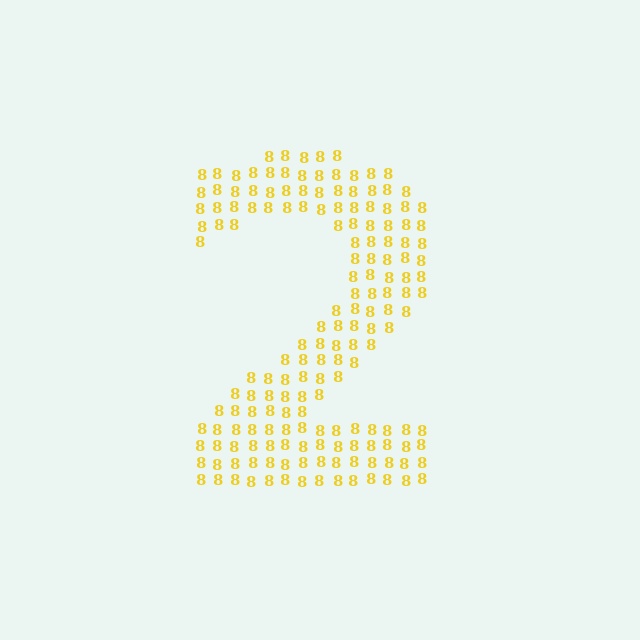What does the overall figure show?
The overall figure shows the digit 2.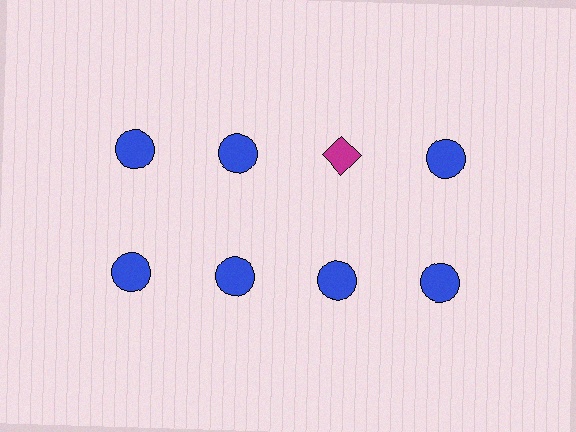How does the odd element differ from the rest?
It differs in both color (magenta instead of blue) and shape (diamond instead of circle).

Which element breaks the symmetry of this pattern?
The magenta diamond in the top row, center column breaks the symmetry. All other shapes are blue circles.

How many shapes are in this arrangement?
There are 8 shapes arranged in a grid pattern.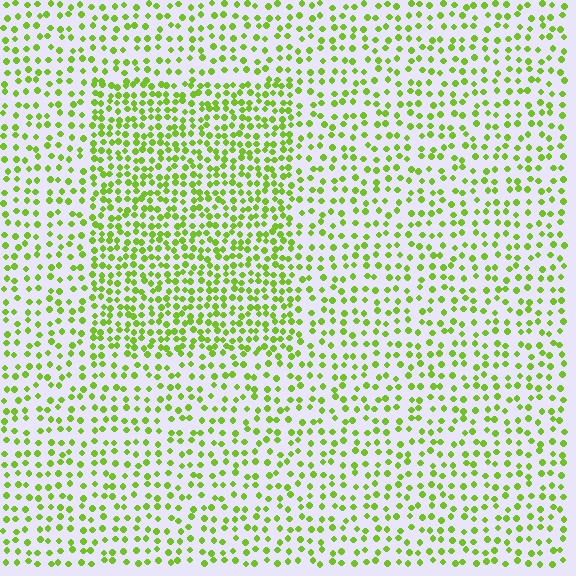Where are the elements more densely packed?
The elements are more densely packed inside the rectangle boundary.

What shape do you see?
I see a rectangle.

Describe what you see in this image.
The image contains small lime elements arranged at two different densities. A rectangle-shaped region is visible where the elements are more densely packed than the surrounding area.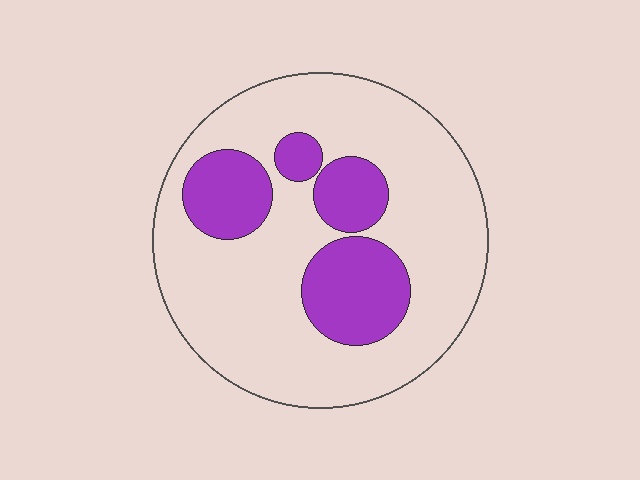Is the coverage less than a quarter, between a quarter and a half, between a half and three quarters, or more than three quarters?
Between a quarter and a half.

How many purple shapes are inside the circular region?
4.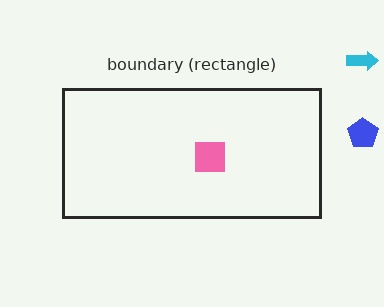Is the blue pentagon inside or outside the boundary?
Outside.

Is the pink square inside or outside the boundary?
Inside.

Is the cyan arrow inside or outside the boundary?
Outside.